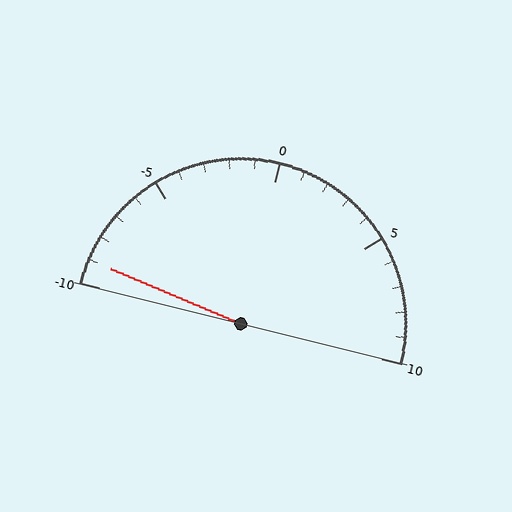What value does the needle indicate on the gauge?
The needle indicates approximately -9.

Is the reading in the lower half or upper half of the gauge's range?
The reading is in the lower half of the range (-10 to 10).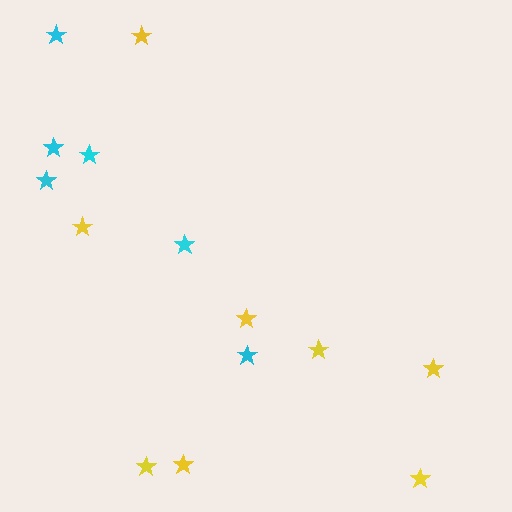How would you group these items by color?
There are 2 groups: one group of yellow stars (8) and one group of cyan stars (6).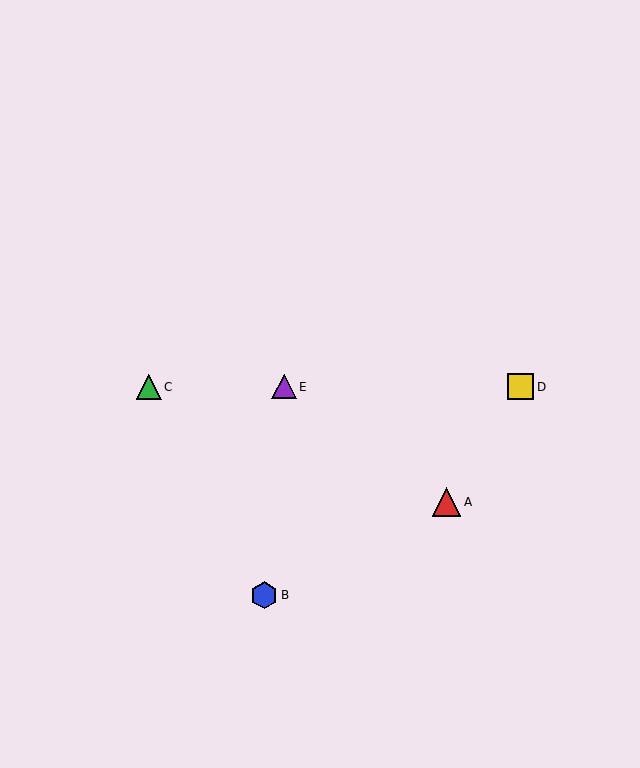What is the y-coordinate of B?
Object B is at y≈595.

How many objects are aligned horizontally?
3 objects (C, D, E) are aligned horizontally.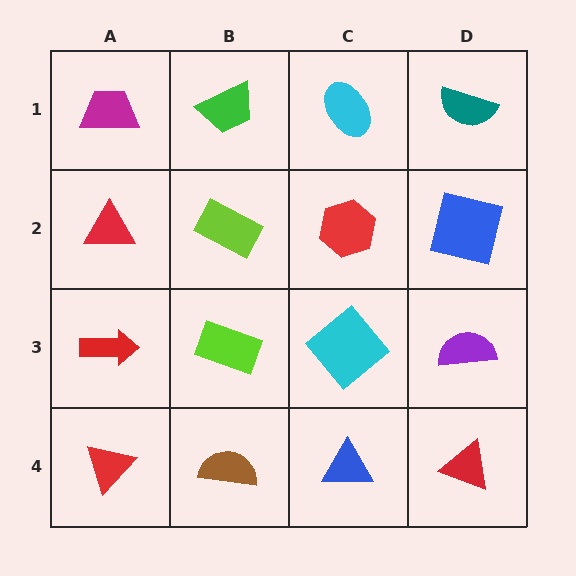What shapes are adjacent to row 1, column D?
A blue square (row 2, column D), a cyan ellipse (row 1, column C).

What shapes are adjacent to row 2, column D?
A teal semicircle (row 1, column D), a purple semicircle (row 3, column D), a red hexagon (row 2, column C).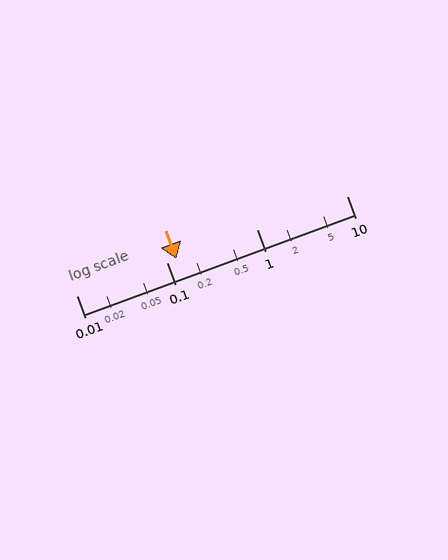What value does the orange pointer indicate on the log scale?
The pointer indicates approximately 0.13.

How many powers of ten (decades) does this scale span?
The scale spans 3 decades, from 0.01 to 10.